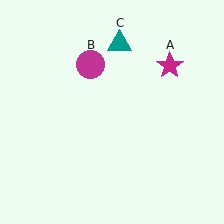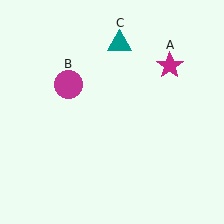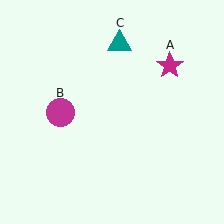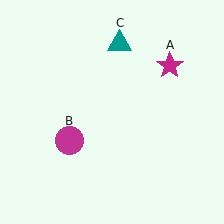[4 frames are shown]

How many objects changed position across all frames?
1 object changed position: magenta circle (object B).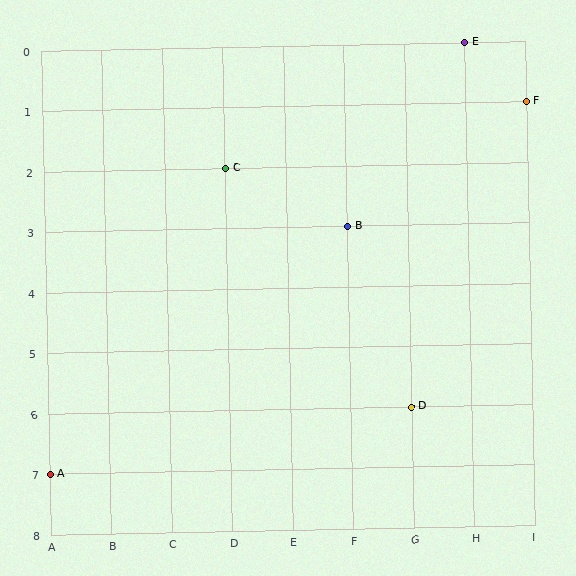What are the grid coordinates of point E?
Point E is at grid coordinates (H, 0).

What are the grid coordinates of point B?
Point B is at grid coordinates (F, 3).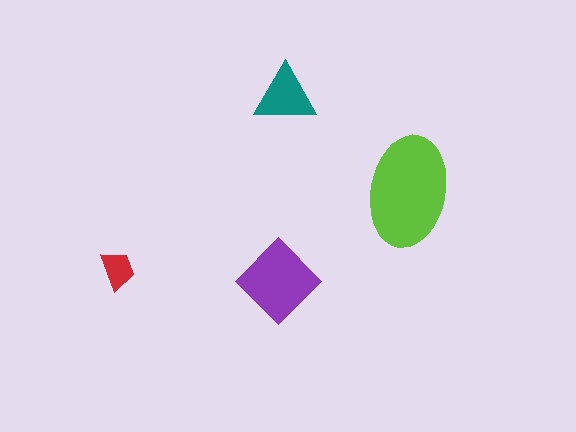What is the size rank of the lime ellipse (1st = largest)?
1st.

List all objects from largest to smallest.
The lime ellipse, the purple diamond, the teal triangle, the red trapezoid.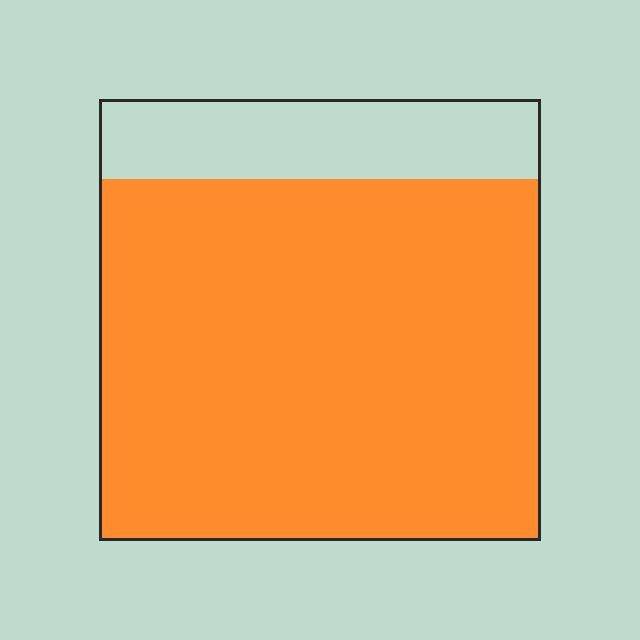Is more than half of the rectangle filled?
Yes.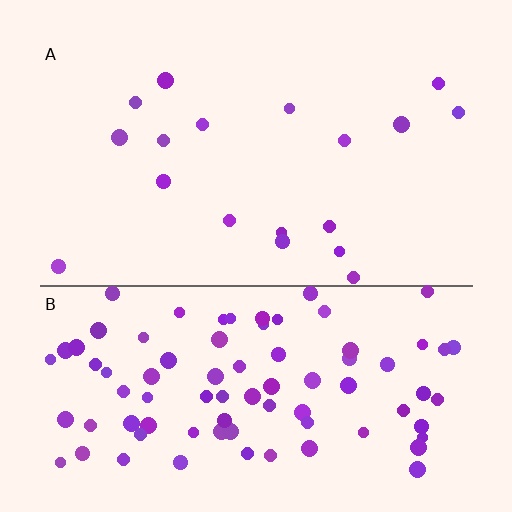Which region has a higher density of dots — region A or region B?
B (the bottom).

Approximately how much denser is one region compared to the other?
Approximately 4.7× — region B over region A.